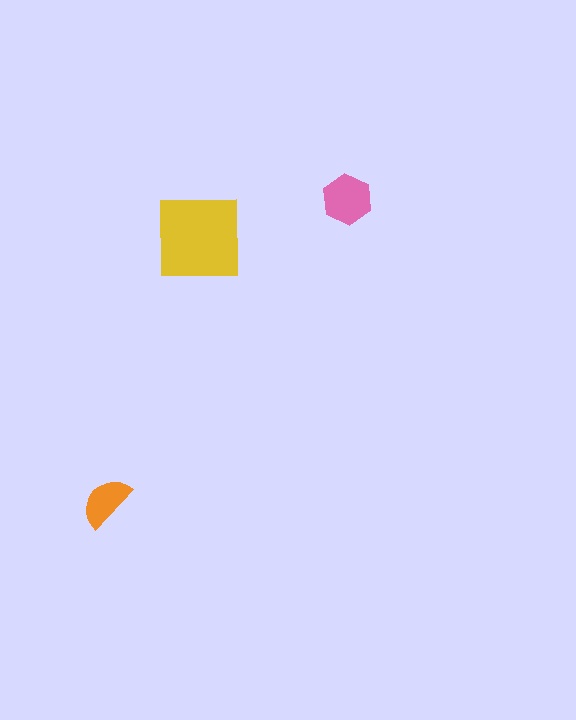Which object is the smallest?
The orange semicircle.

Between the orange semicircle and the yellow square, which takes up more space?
The yellow square.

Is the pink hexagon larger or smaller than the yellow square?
Smaller.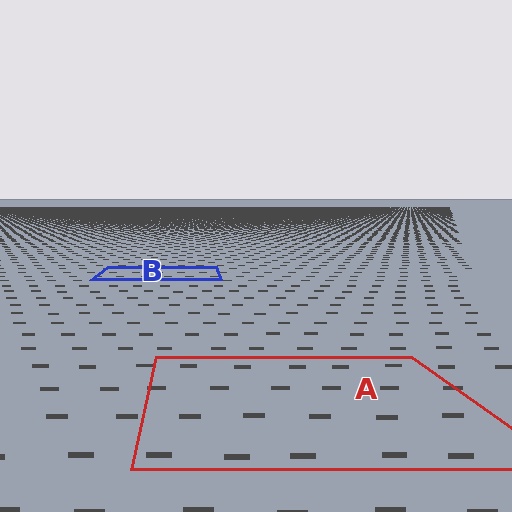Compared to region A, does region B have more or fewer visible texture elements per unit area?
Region B has more texture elements per unit area — they are packed more densely because it is farther away.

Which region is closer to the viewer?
Region A is closer. The texture elements there are larger and more spread out.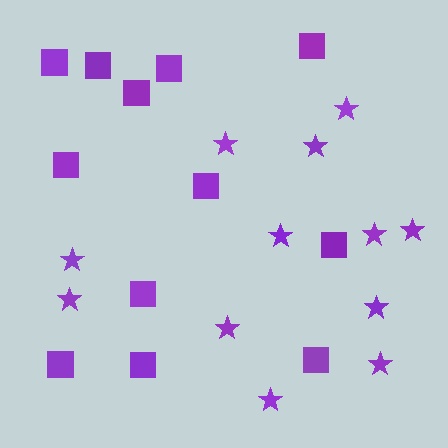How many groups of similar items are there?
There are 2 groups: one group of squares (12) and one group of stars (12).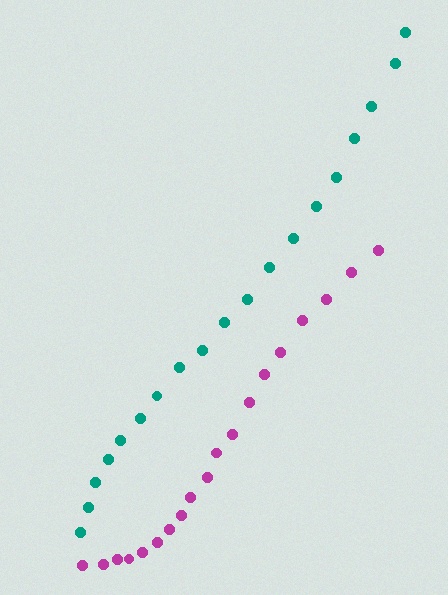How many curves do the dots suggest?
There are 2 distinct paths.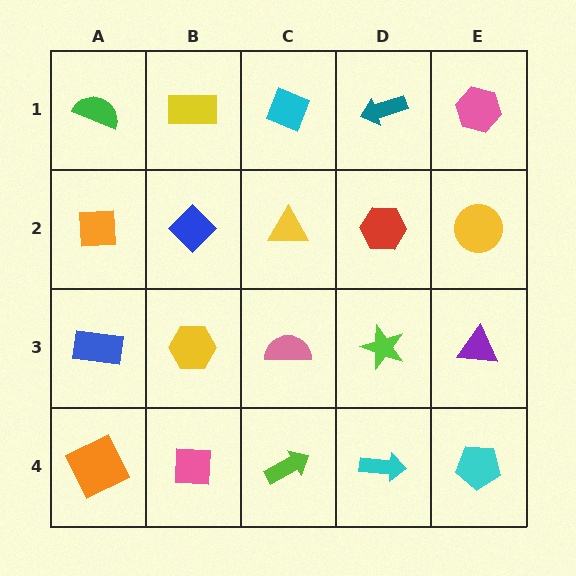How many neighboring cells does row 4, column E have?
2.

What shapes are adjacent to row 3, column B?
A blue diamond (row 2, column B), a pink square (row 4, column B), a blue rectangle (row 3, column A), a pink semicircle (row 3, column C).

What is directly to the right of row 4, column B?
A lime arrow.